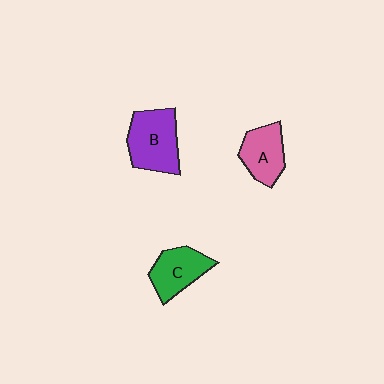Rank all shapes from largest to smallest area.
From largest to smallest: B (purple), C (green), A (pink).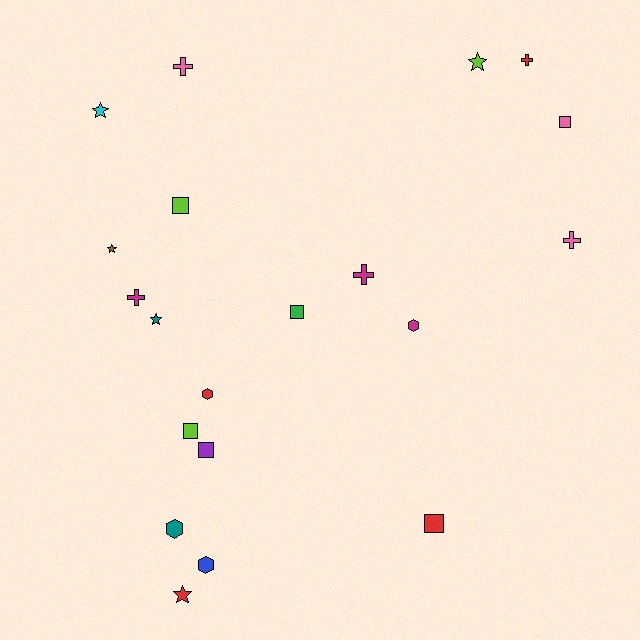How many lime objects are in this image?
There are 3 lime objects.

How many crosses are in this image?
There are 5 crosses.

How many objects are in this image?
There are 20 objects.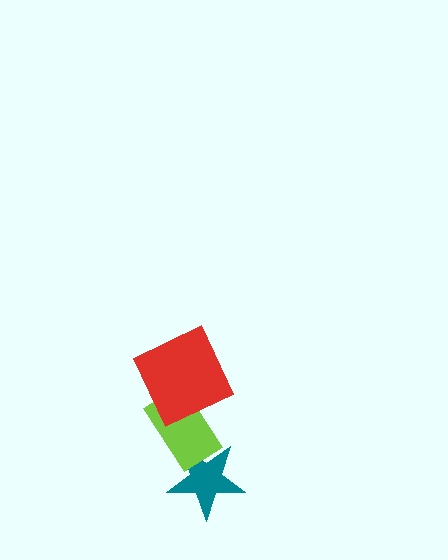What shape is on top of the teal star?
The lime rectangle is on top of the teal star.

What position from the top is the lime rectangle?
The lime rectangle is 2nd from the top.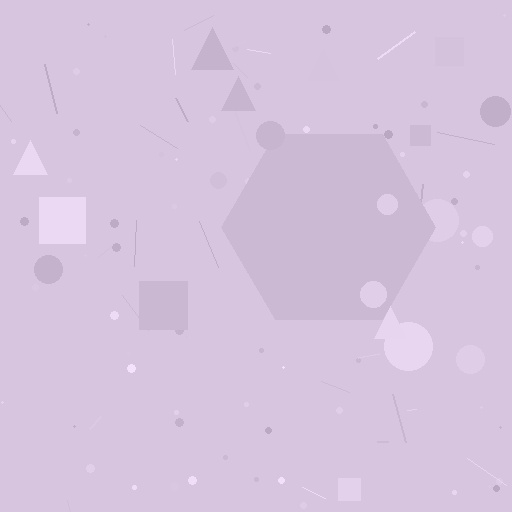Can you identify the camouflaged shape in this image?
The camouflaged shape is a hexagon.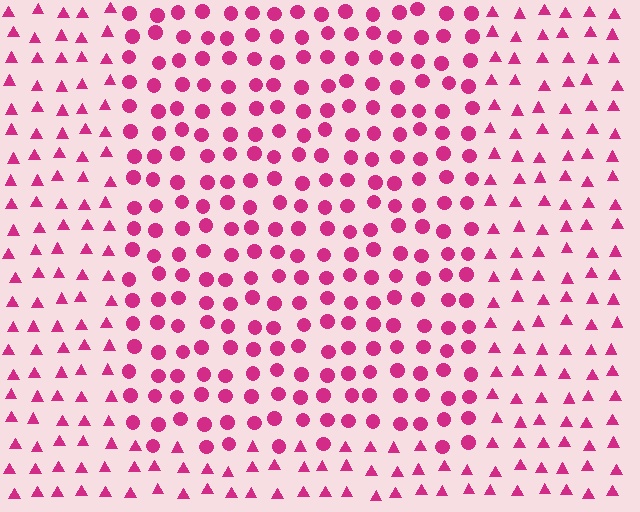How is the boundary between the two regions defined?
The boundary is defined by a change in element shape: circles inside vs. triangles outside. All elements share the same color and spacing.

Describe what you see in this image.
The image is filled with small magenta elements arranged in a uniform grid. A rectangle-shaped region contains circles, while the surrounding area contains triangles. The boundary is defined purely by the change in element shape.